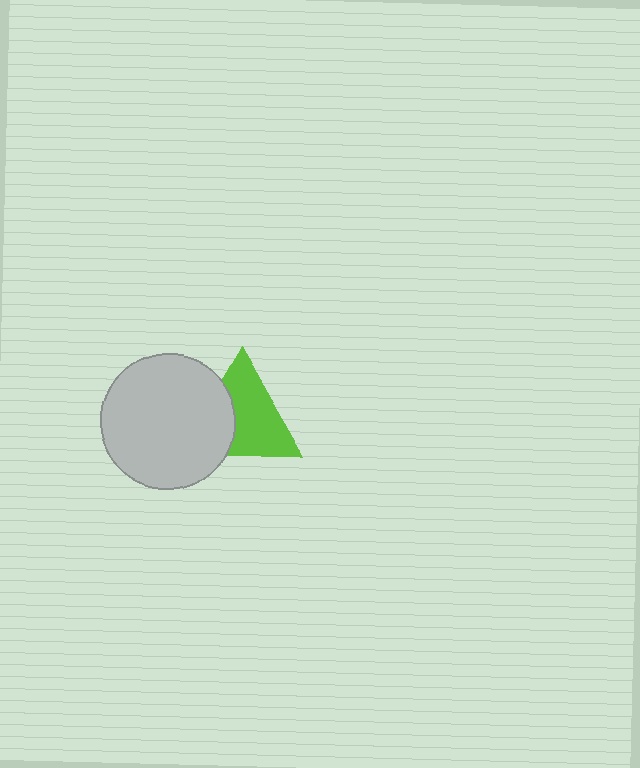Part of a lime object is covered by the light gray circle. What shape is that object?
It is a triangle.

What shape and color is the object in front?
The object in front is a light gray circle.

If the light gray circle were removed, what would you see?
You would see the complete lime triangle.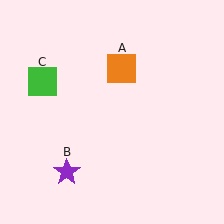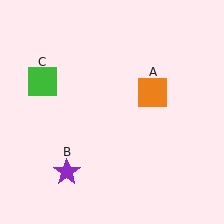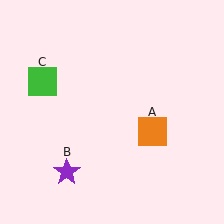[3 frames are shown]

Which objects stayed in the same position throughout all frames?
Purple star (object B) and green square (object C) remained stationary.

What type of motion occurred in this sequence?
The orange square (object A) rotated clockwise around the center of the scene.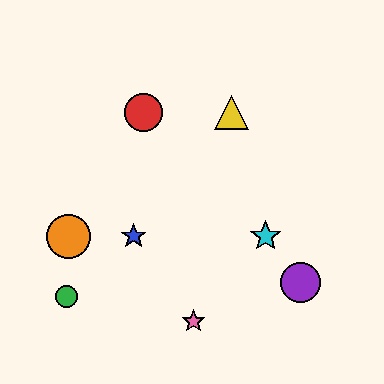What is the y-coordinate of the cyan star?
The cyan star is at y≈236.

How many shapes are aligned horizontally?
3 shapes (the blue star, the orange circle, the cyan star) are aligned horizontally.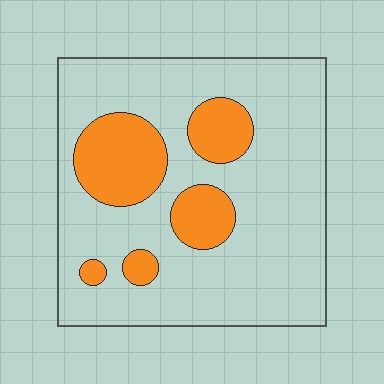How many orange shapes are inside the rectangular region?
5.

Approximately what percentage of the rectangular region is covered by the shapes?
Approximately 20%.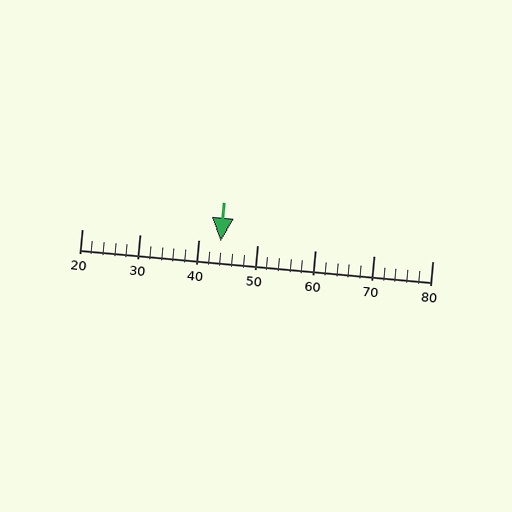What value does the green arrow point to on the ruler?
The green arrow points to approximately 44.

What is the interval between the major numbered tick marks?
The major tick marks are spaced 10 units apart.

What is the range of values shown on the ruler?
The ruler shows values from 20 to 80.